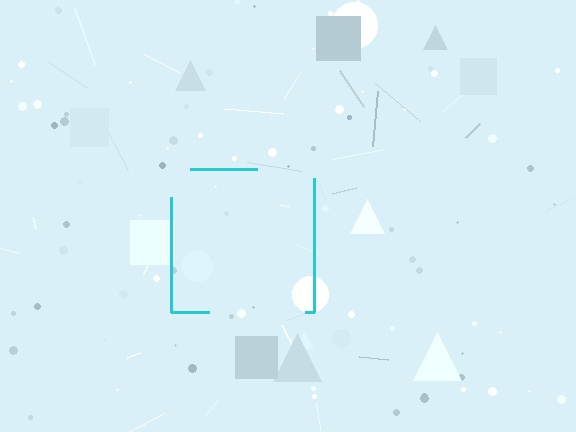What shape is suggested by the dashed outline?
The dashed outline suggests a square.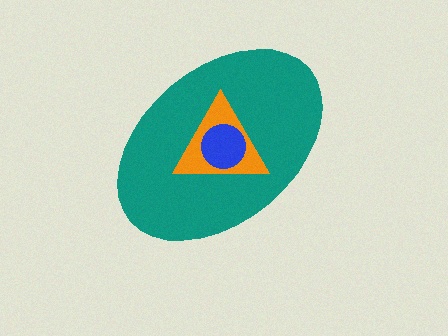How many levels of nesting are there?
3.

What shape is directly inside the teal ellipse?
The orange triangle.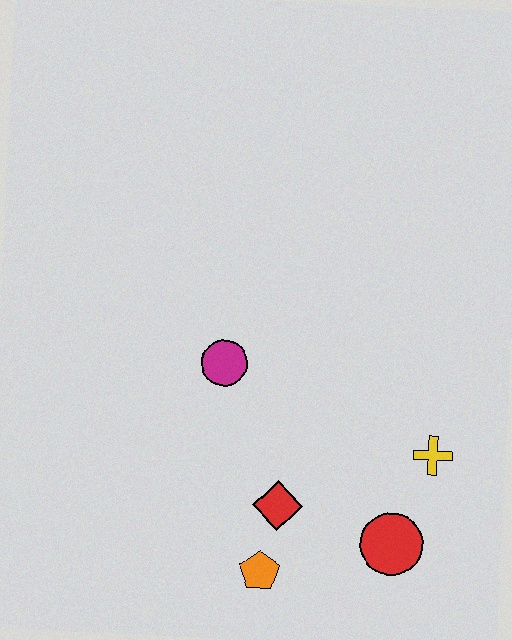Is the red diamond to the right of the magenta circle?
Yes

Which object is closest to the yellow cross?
The red circle is closest to the yellow cross.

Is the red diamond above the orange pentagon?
Yes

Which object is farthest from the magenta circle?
The red circle is farthest from the magenta circle.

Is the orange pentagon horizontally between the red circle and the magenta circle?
Yes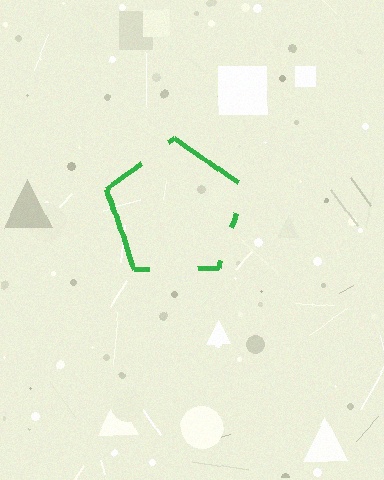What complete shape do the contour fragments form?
The contour fragments form a pentagon.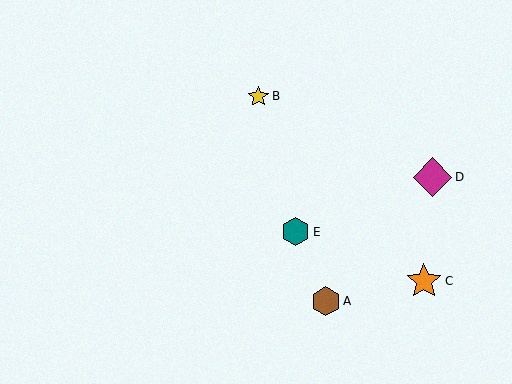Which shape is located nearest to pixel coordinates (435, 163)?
The magenta diamond (labeled D) at (433, 177) is nearest to that location.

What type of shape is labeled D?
Shape D is a magenta diamond.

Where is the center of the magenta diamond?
The center of the magenta diamond is at (433, 177).